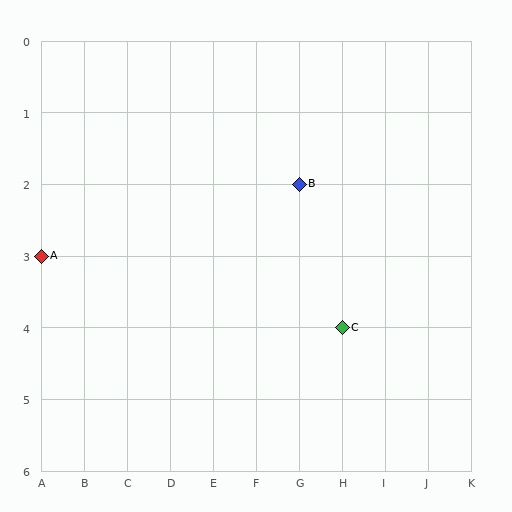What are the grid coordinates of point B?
Point B is at grid coordinates (G, 2).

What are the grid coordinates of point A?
Point A is at grid coordinates (A, 3).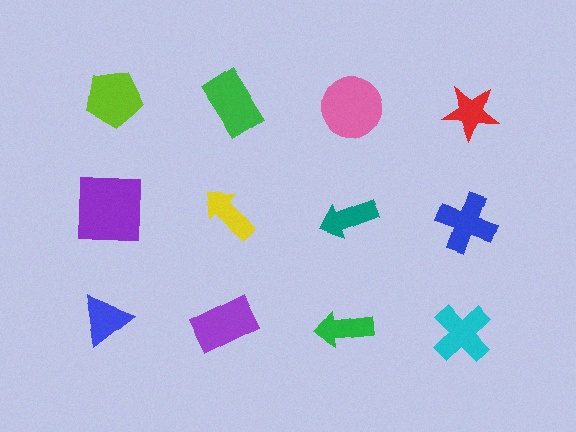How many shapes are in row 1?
4 shapes.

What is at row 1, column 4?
A red star.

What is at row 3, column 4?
A cyan cross.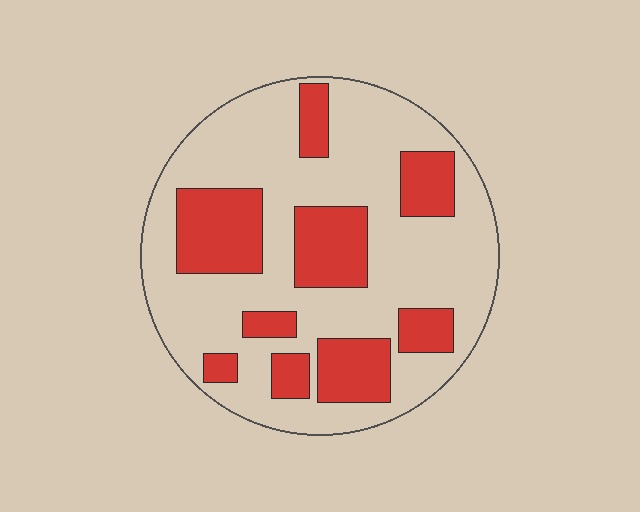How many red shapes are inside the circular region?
9.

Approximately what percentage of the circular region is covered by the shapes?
Approximately 30%.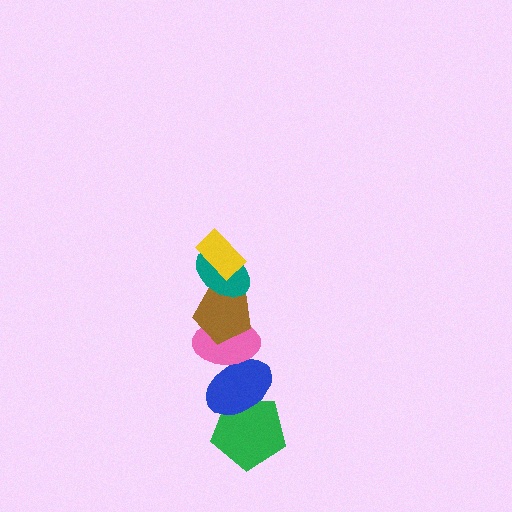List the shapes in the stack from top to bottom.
From top to bottom: the yellow rectangle, the teal ellipse, the brown pentagon, the pink ellipse, the blue ellipse, the green pentagon.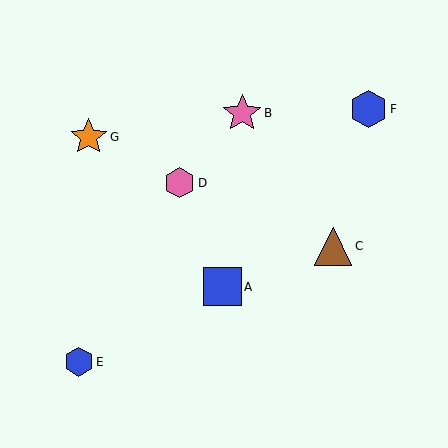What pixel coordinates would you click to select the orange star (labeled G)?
Click at (89, 137) to select the orange star G.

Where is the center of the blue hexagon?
The center of the blue hexagon is at (368, 109).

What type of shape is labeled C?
Shape C is a brown triangle.